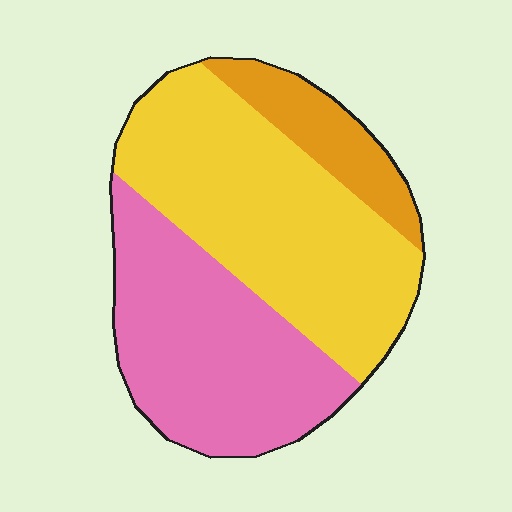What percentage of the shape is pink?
Pink takes up about two fifths (2/5) of the shape.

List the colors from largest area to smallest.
From largest to smallest: yellow, pink, orange.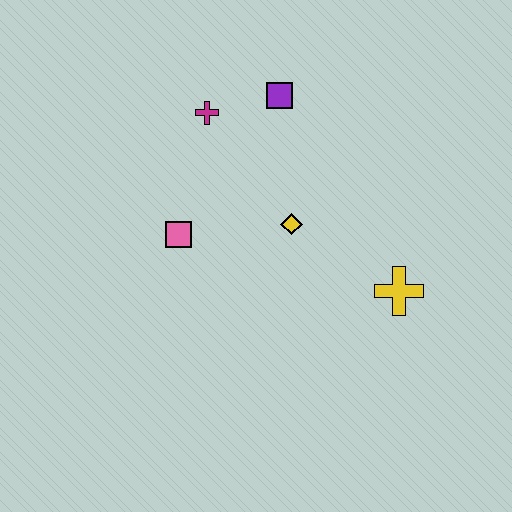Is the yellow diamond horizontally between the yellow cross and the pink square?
Yes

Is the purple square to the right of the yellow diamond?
No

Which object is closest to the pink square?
The yellow diamond is closest to the pink square.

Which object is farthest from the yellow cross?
The magenta cross is farthest from the yellow cross.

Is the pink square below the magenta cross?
Yes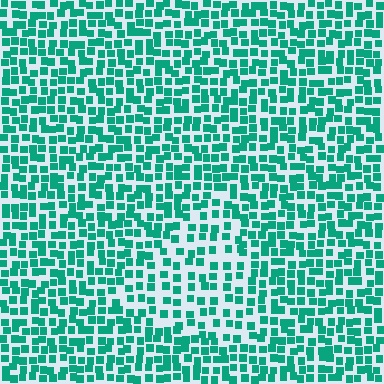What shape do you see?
I see a triangle.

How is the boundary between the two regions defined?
The boundary is defined by a change in element density (approximately 1.6x ratio). All elements are the same color, size, and shape.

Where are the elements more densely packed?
The elements are more densely packed outside the triangle boundary.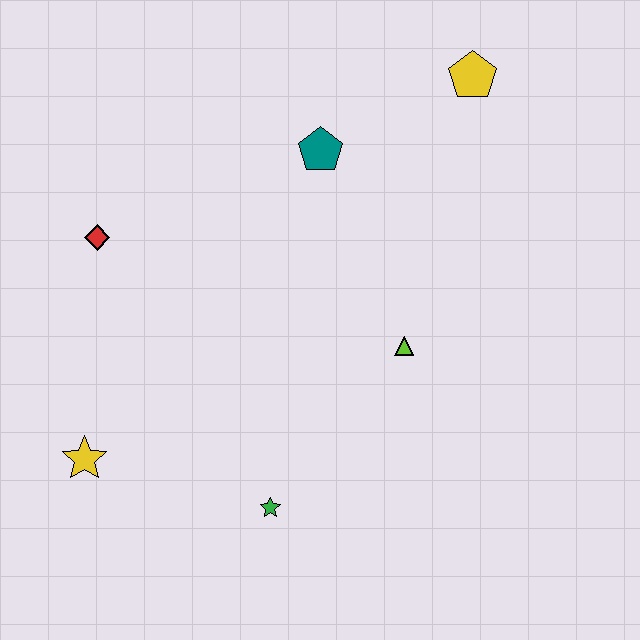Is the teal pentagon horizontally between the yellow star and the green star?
No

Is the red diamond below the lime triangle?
No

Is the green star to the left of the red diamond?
No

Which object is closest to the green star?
The yellow star is closest to the green star.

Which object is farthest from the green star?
The yellow pentagon is farthest from the green star.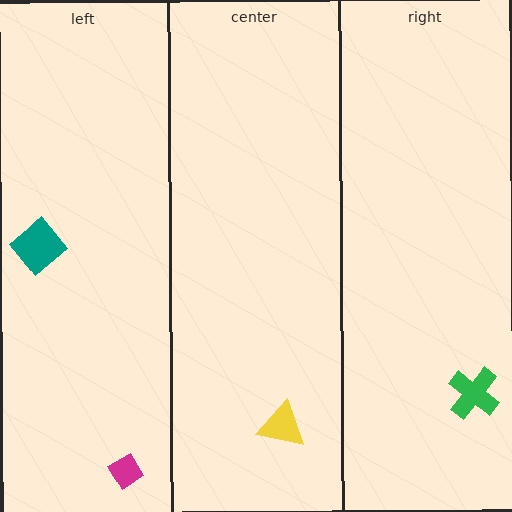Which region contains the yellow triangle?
The center region.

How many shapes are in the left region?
2.